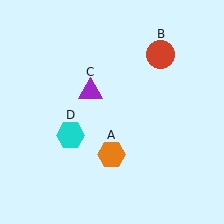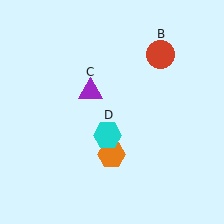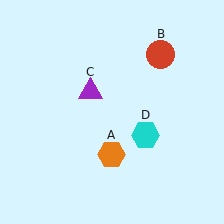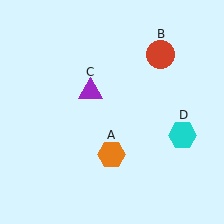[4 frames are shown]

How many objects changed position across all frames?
1 object changed position: cyan hexagon (object D).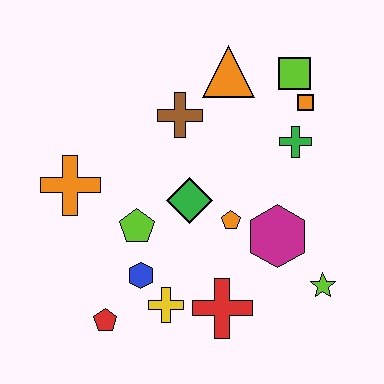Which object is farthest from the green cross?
The red pentagon is farthest from the green cross.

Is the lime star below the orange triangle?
Yes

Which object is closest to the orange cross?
The lime pentagon is closest to the orange cross.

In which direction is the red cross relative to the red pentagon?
The red cross is to the right of the red pentagon.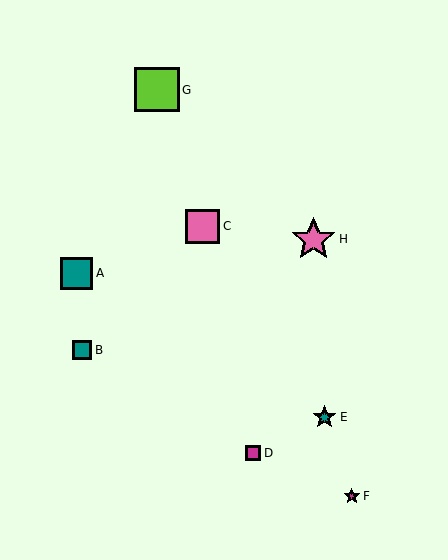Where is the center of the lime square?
The center of the lime square is at (157, 90).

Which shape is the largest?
The pink star (labeled H) is the largest.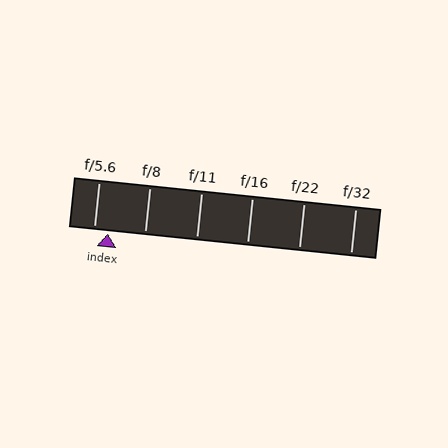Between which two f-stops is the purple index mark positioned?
The index mark is between f/5.6 and f/8.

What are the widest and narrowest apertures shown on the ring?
The widest aperture shown is f/5.6 and the narrowest is f/32.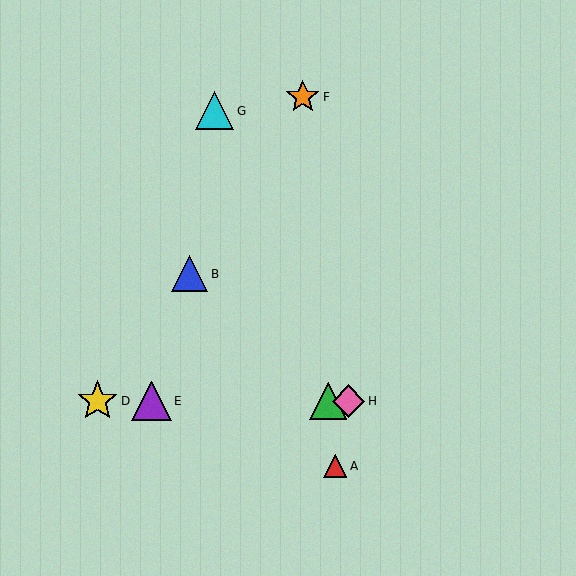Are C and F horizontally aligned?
No, C is at y≈401 and F is at y≈97.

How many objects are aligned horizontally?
4 objects (C, D, E, H) are aligned horizontally.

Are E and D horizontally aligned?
Yes, both are at y≈401.